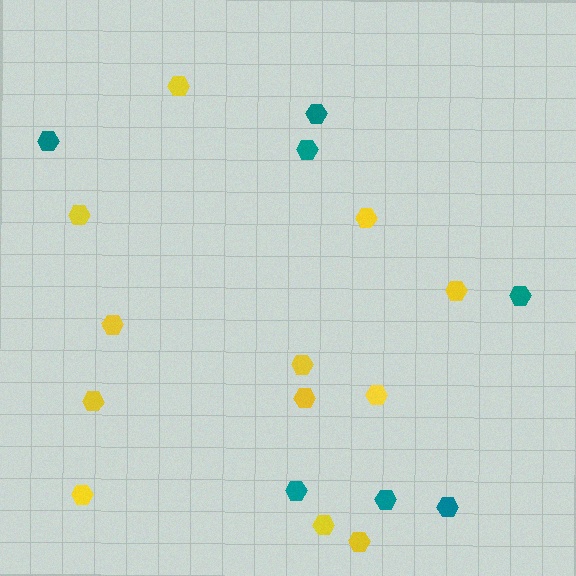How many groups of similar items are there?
There are 2 groups: one group of teal hexagons (7) and one group of yellow hexagons (12).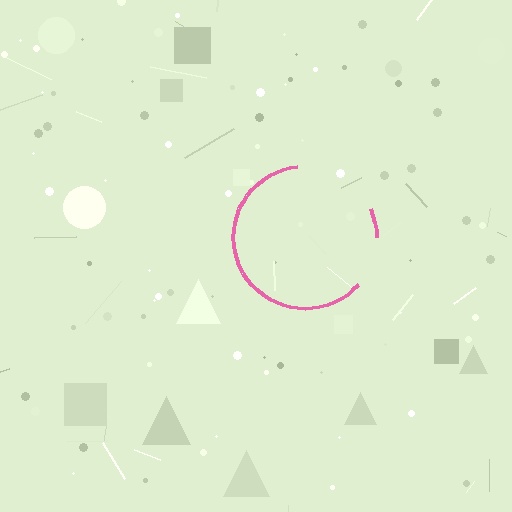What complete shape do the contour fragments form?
The contour fragments form a circle.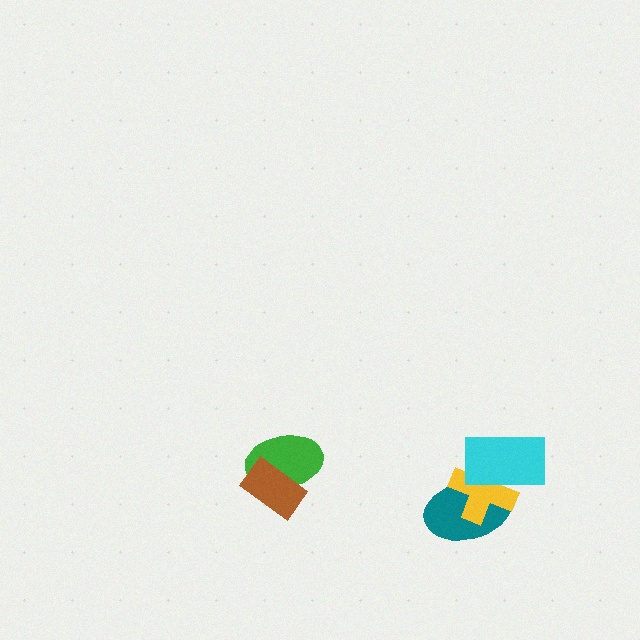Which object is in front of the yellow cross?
The cyan rectangle is in front of the yellow cross.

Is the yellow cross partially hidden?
Yes, it is partially covered by another shape.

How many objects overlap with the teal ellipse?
2 objects overlap with the teal ellipse.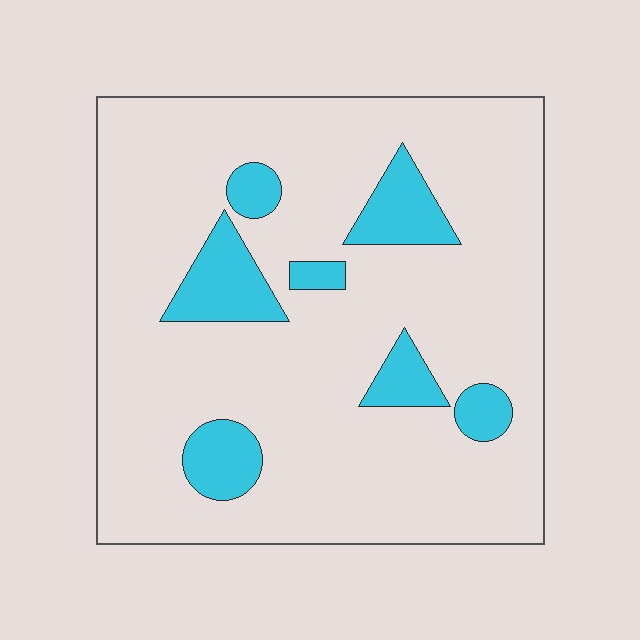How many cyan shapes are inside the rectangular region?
7.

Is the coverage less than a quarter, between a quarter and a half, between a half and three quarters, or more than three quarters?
Less than a quarter.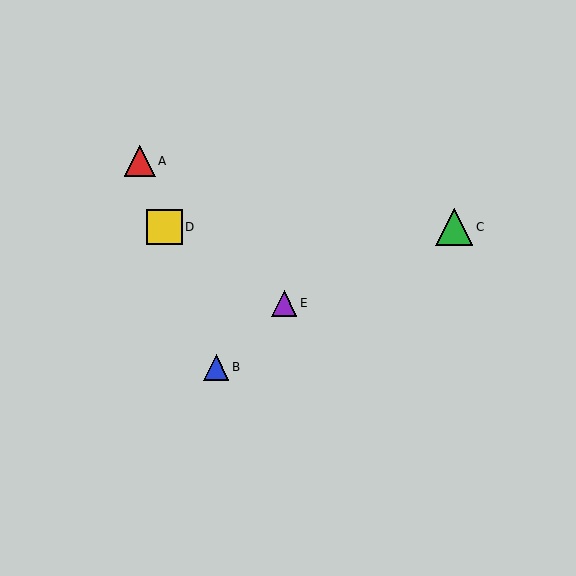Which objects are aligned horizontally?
Objects C, D are aligned horizontally.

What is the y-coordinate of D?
Object D is at y≈227.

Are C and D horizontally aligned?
Yes, both are at y≈227.